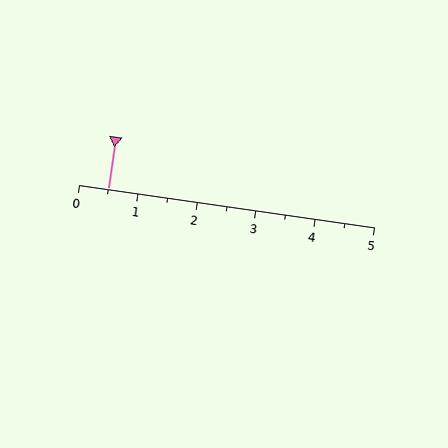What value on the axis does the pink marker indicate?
The marker indicates approximately 0.5.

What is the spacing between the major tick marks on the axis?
The major ticks are spaced 1 apart.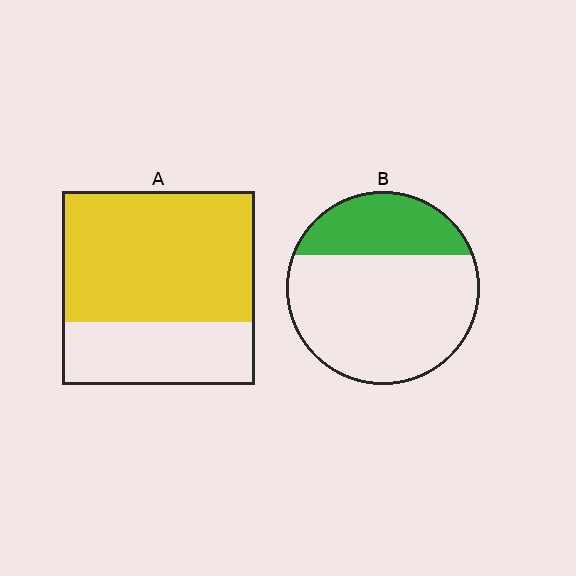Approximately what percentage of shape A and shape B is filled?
A is approximately 70% and B is approximately 30%.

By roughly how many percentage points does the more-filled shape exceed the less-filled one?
By roughly 40 percentage points (A over B).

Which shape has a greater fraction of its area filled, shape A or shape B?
Shape A.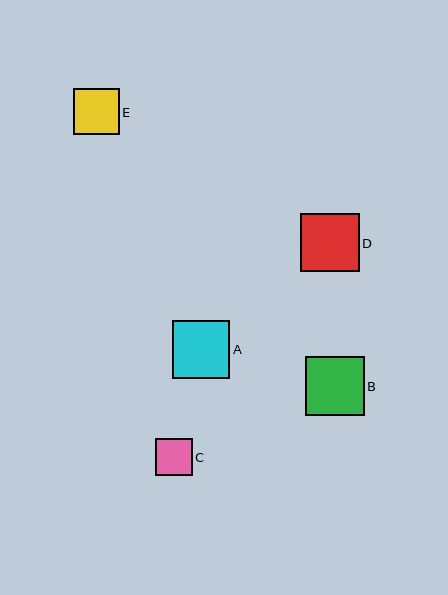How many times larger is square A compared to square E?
Square A is approximately 1.3 times the size of square E.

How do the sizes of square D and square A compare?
Square D and square A are approximately the same size.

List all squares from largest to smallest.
From largest to smallest: B, D, A, E, C.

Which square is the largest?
Square B is the largest with a size of approximately 59 pixels.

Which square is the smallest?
Square C is the smallest with a size of approximately 37 pixels.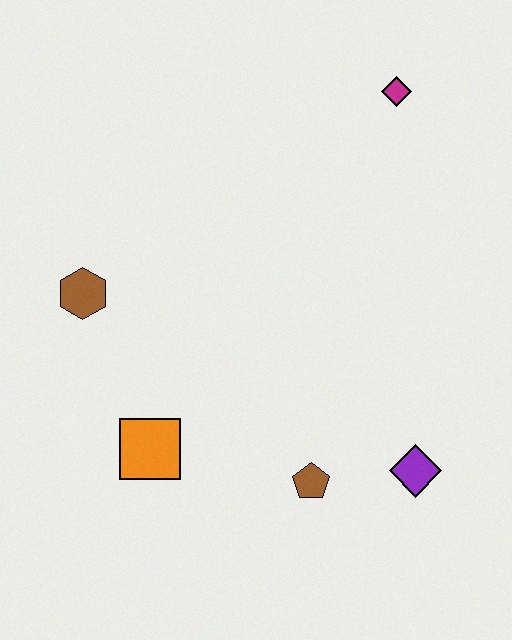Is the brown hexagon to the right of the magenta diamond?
No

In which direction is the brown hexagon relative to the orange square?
The brown hexagon is above the orange square.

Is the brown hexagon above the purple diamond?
Yes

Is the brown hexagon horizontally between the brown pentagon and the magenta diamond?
No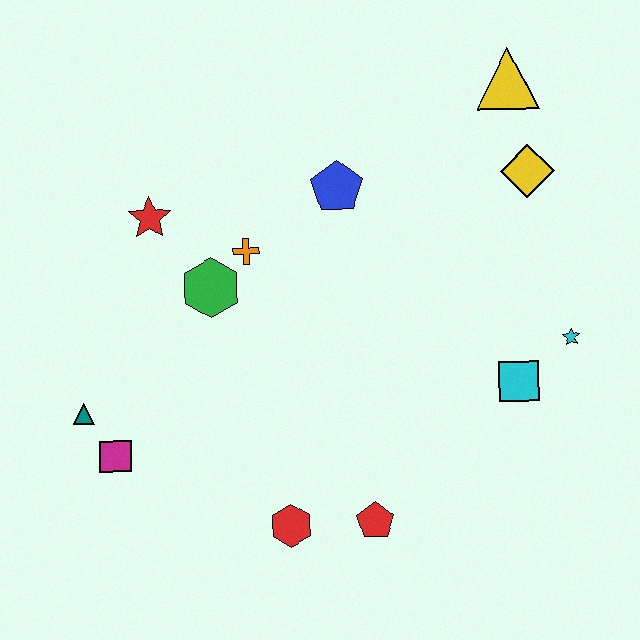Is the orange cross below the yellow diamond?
Yes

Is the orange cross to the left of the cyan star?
Yes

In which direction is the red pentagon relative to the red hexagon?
The red pentagon is to the right of the red hexagon.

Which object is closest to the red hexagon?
The red pentagon is closest to the red hexagon.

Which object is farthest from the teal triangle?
The yellow triangle is farthest from the teal triangle.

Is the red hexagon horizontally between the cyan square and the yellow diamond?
No